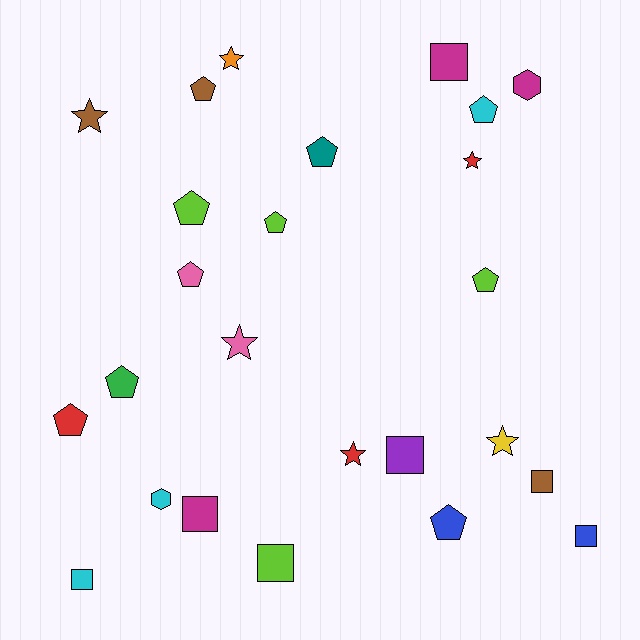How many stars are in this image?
There are 6 stars.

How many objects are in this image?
There are 25 objects.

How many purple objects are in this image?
There is 1 purple object.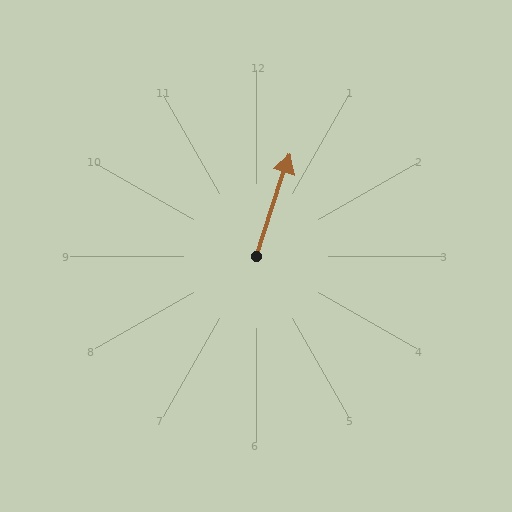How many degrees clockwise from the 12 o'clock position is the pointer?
Approximately 18 degrees.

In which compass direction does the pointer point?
North.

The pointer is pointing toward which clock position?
Roughly 1 o'clock.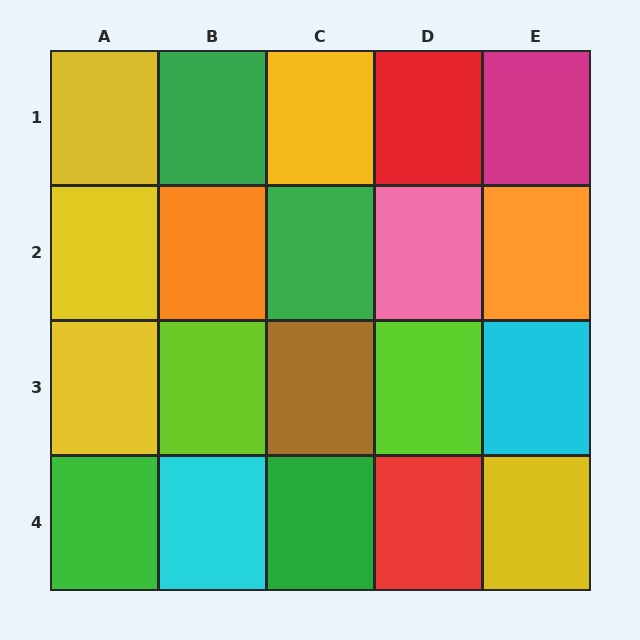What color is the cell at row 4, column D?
Red.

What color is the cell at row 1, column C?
Yellow.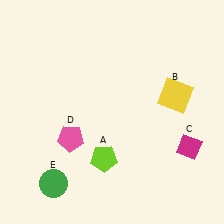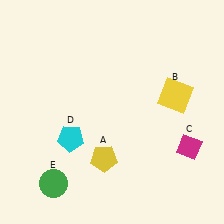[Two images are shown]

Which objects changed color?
A changed from lime to yellow. D changed from pink to cyan.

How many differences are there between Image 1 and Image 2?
There are 2 differences between the two images.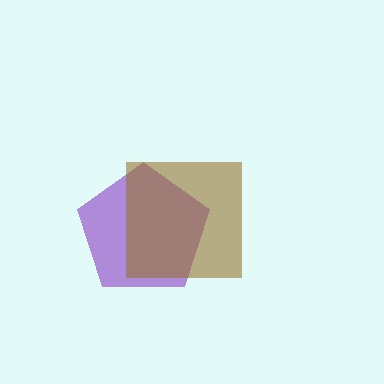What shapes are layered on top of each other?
The layered shapes are: a purple pentagon, a brown square.